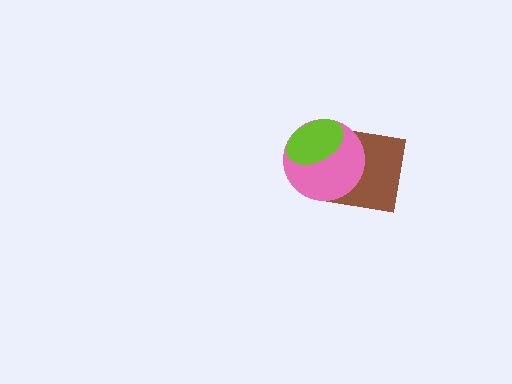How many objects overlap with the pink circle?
2 objects overlap with the pink circle.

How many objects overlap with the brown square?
2 objects overlap with the brown square.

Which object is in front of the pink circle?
The lime ellipse is in front of the pink circle.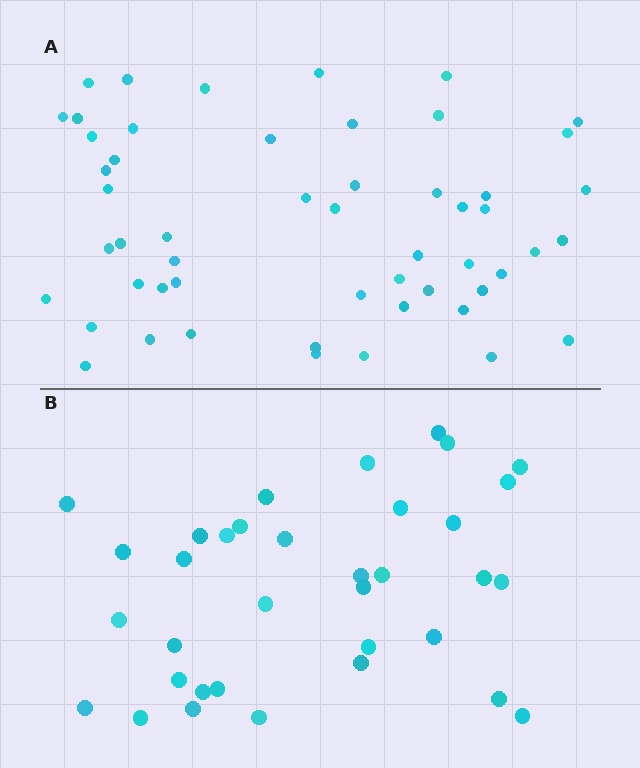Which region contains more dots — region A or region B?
Region A (the top region) has more dots.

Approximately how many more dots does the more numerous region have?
Region A has approximately 20 more dots than region B.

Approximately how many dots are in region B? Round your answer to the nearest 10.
About 40 dots. (The exact count is 35, which rounds to 40.)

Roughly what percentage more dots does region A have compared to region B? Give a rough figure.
About 50% more.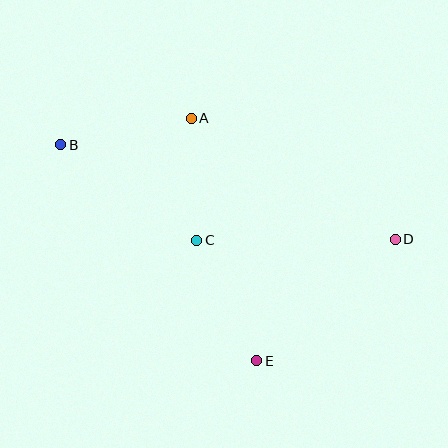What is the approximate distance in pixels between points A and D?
The distance between A and D is approximately 237 pixels.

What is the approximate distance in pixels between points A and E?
The distance between A and E is approximately 252 pixels.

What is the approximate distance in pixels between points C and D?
The distance between C and D is approximately 199 pixels.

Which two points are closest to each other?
Points A and C are closest to each other.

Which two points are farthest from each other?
Points B and D are farthest from each other.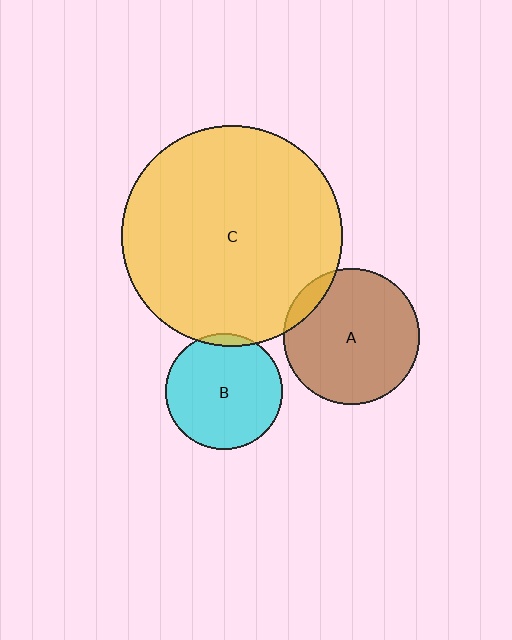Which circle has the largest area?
Circle C (yellow).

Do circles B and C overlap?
Yes.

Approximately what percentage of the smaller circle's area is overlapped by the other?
Approximately 5%.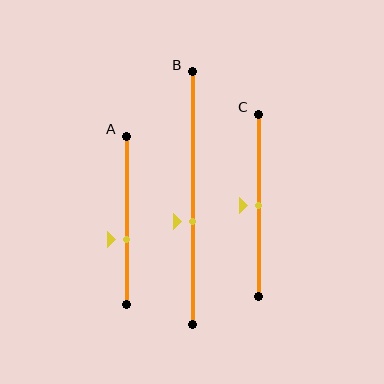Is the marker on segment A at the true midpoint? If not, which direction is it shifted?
No, the marker on segment A is shifted downward by about 11% of the segment length.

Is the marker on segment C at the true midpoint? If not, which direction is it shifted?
Yes, the marker on segment C is at the true midpoint.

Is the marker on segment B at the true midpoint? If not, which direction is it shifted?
No, the marker on segment B is shifted downward by about 10% of the segment length.